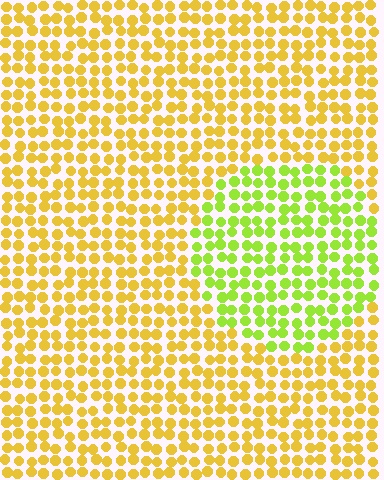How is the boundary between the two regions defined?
The boundary is defined purely by a slight shift in hue (about 40 degrees). Spacing, size, and orientation are identical on both sides.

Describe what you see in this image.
The image is filled with small yellow elements in a uniform arrangement. A circle-shaped region is visible where the elements are tinted to a slightly different hue, forming a subtle color boundary.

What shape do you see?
I see a circle.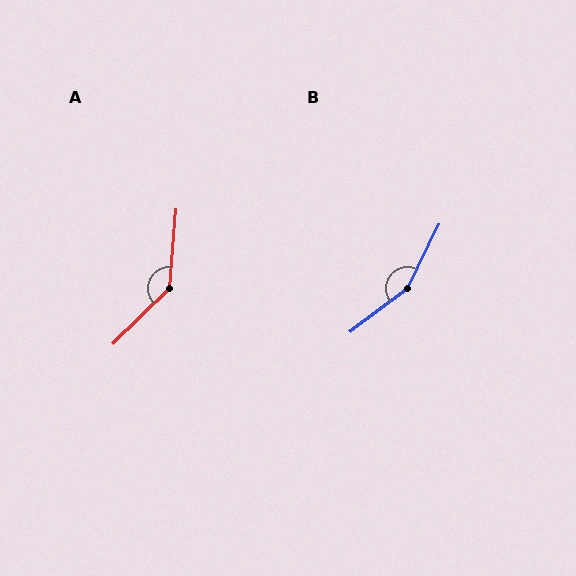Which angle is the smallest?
A, at approximately 139 degrees.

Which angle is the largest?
B, at approximately 153 degrees.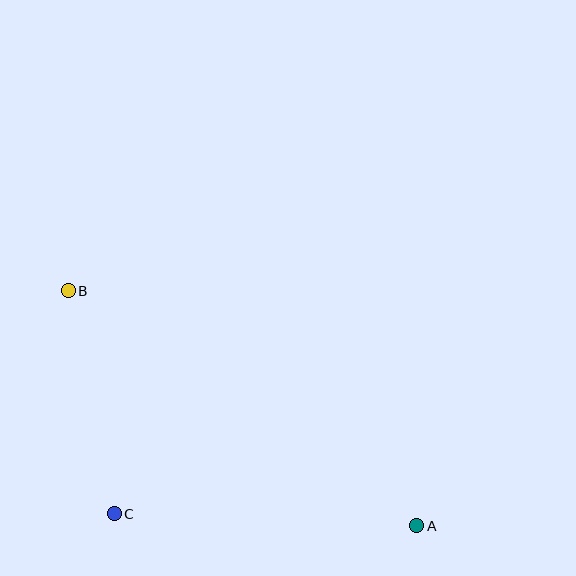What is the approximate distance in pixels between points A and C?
The distance between A and C is approximately 303 pixels.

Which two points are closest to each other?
Points B and C are closest to each other.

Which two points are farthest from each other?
Points A and B are farthest from each other.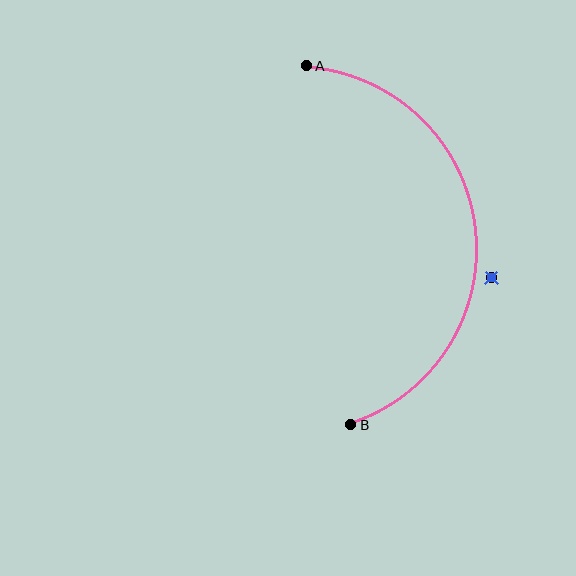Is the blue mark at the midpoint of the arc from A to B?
No — the blue mark does not lie on the arc at all. It sits slightly outside the curve.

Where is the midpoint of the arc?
The arc midpoint is the point on the curve farthest from the straight line joining A and B. It sits to the right of that line.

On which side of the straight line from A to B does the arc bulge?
The arc bulges to the right of the straight line connecting A and B.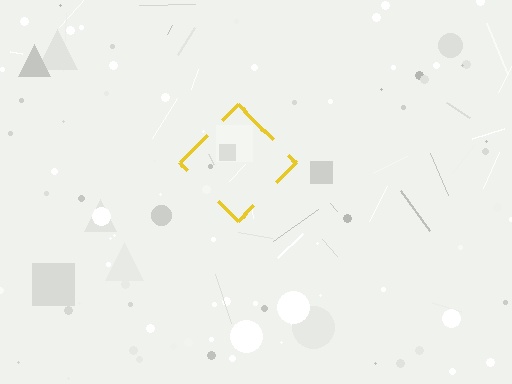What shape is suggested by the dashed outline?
The dashed outline suggests a diamond.